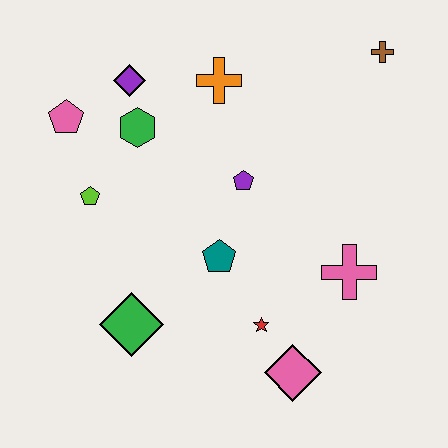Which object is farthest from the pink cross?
The pink pentagon is farthest from the pink cross.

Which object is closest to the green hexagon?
The purple diamond is closest to the green hexagon.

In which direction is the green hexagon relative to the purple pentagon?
The green hexagon is to the left of the purple pentagon.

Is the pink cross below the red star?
No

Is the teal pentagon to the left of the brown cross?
Yes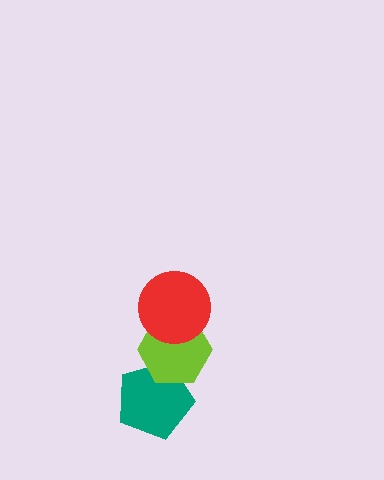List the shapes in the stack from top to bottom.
From top to bottom: the red circle, the lime hexagon, the teal pentagon.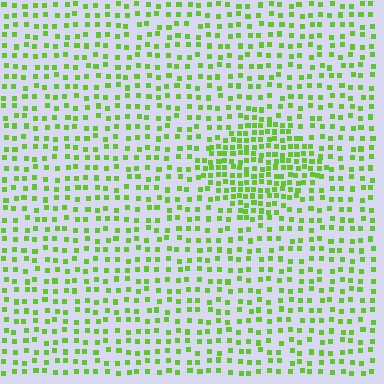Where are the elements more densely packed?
The elements are more densely packed inside the diamond boundary.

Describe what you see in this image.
The image contains small lime elements arranged at two different densities. A diamond-shaped region is visible where the elements are more densely packed than the surrounding area.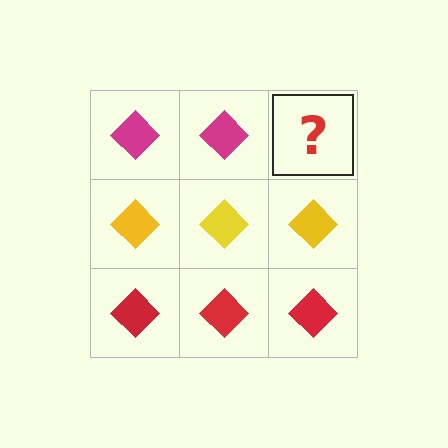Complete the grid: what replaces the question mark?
The question mark should be replaced with a magenta diamond.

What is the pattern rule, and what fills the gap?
The rule is that each row has a consistent color. The gap should be filled with a magenta diamond.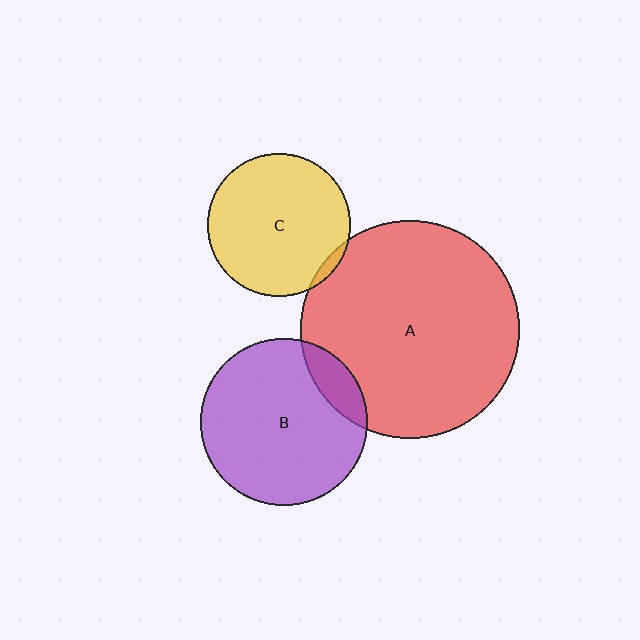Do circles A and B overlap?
Yes.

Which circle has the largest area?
Circle A (red).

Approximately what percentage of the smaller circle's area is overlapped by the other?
Approximately 15%.